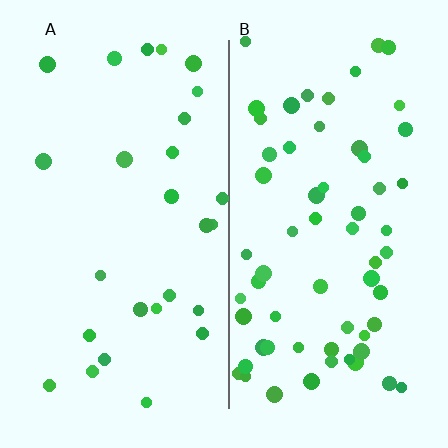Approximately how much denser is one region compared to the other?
Approximately 2.3× — region B over region A.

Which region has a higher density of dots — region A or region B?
B (the right).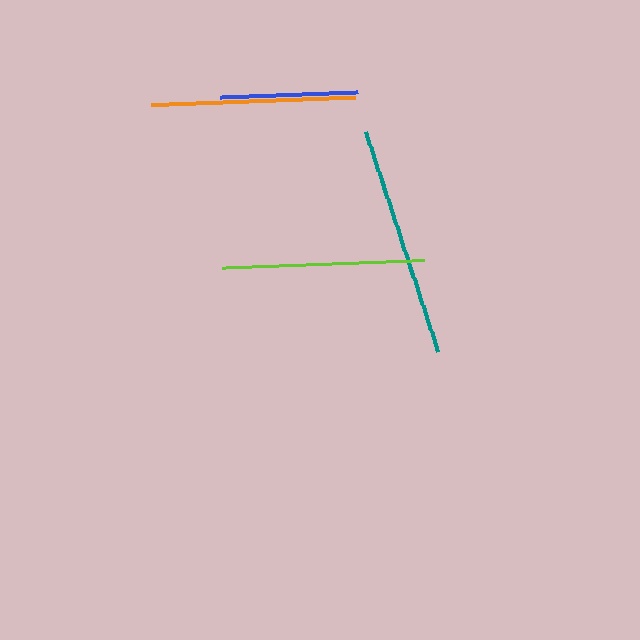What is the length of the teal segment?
The teal segment is approximately 231 pixels long.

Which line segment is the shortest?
The blue line is the shortest at approximately 138 pixels.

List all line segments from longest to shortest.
From longest to shortest: teal, orange, lime, blue.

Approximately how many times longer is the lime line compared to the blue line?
The lime line is approximately 1.5 times the length of the blue line.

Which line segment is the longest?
The teal line is the longest at approximately 231 pixels.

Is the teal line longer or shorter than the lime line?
The teal line is longer than the lime line.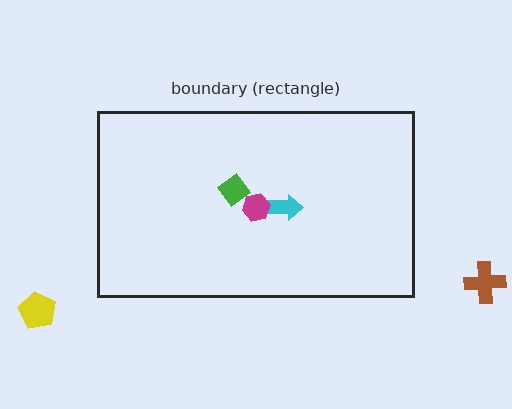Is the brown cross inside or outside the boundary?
Outside.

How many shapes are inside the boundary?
3 inside, 2 outside.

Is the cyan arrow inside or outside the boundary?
Inside.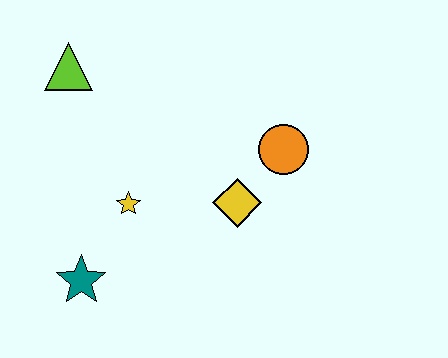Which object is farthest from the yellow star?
The orange circle is farthest from the yellow star.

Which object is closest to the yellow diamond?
The orange circle is closest to the yellow diamond.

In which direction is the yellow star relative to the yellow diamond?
The yellow star is to the left of the yellow diamond.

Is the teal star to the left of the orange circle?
Yes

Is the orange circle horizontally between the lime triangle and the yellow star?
No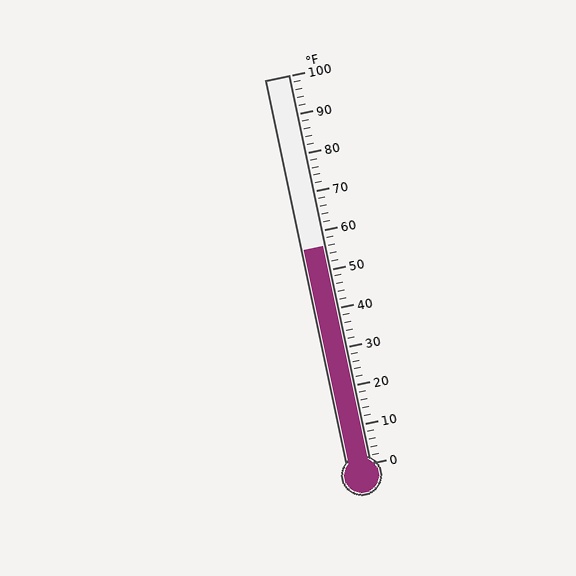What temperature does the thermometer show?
The thermometer shows approximately 56°F.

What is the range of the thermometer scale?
The thermometer scale ranges from 0°F to 100°F.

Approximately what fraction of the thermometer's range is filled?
The thermometer is filled to approximately 55% of its range.